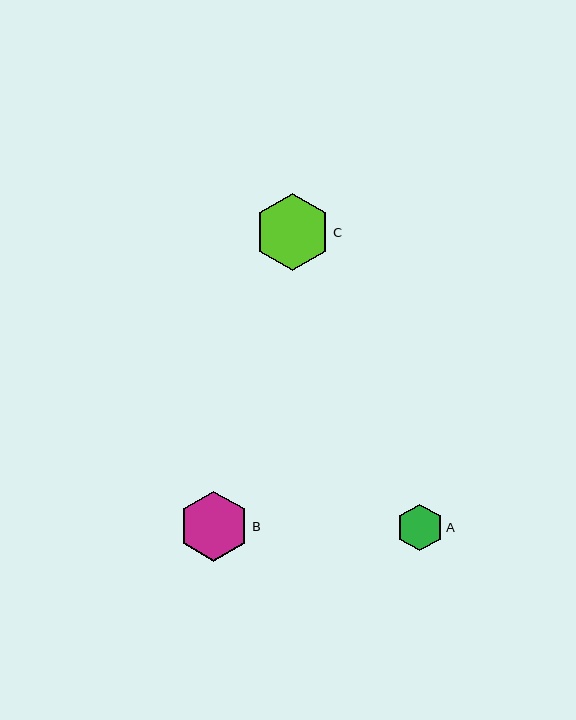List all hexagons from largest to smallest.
From largest to smallest: C, B, A.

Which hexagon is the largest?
Hexagon C is the largest with a size of approximately 76 pixels.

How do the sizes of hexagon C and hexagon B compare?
Hexagon C and hexagon B are approximately the same size.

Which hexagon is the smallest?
Hexagon A is the smallest with a size of approximately 47 pixels.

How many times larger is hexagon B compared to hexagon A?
Hexagon B is approximately 1.5 times the size of hexagon A.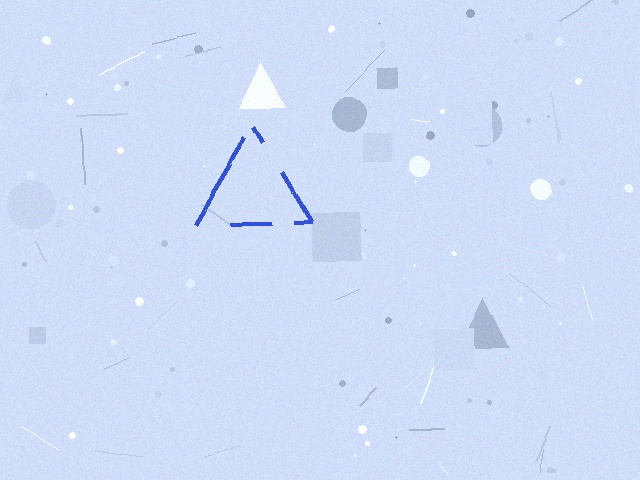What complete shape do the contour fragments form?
The contour fragments form a triangle.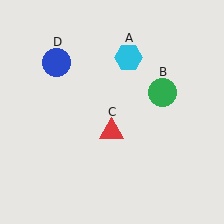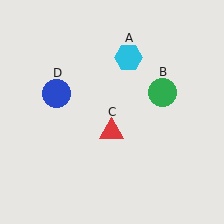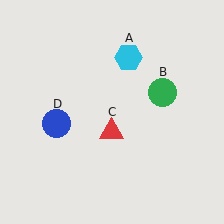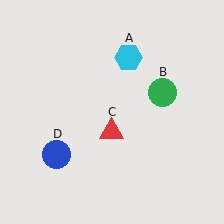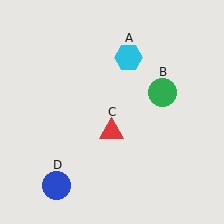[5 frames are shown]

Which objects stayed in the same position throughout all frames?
Cyan hexagon (object A) and green circle (object B) and red triangle (object C) remained stationary.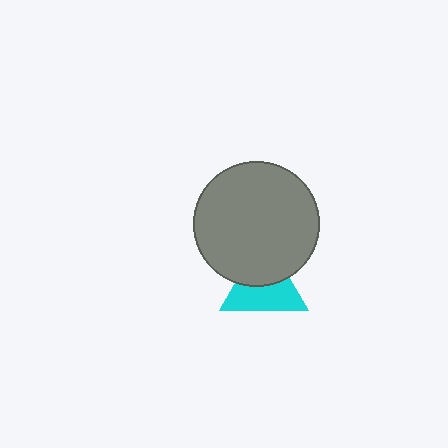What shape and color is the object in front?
The object in front is a gray circle.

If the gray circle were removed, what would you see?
You would see the complete cyan triangle.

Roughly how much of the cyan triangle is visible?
About half of it is visible (roughly 58%).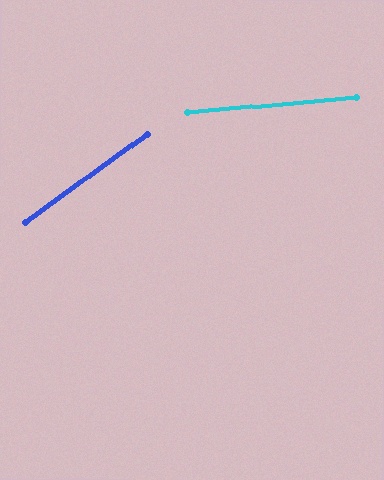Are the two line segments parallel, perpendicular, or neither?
Neither parallel nor perpendicular — they differ by about 31°.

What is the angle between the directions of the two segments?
Approximately 31 degrees.